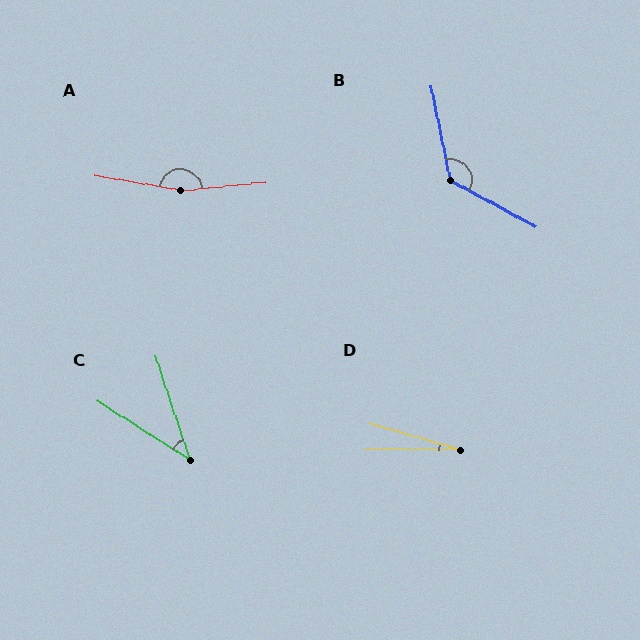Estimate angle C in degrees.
Approximately 39 degrees.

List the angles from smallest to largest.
D (16°), C (39°), B (130°), A (165°).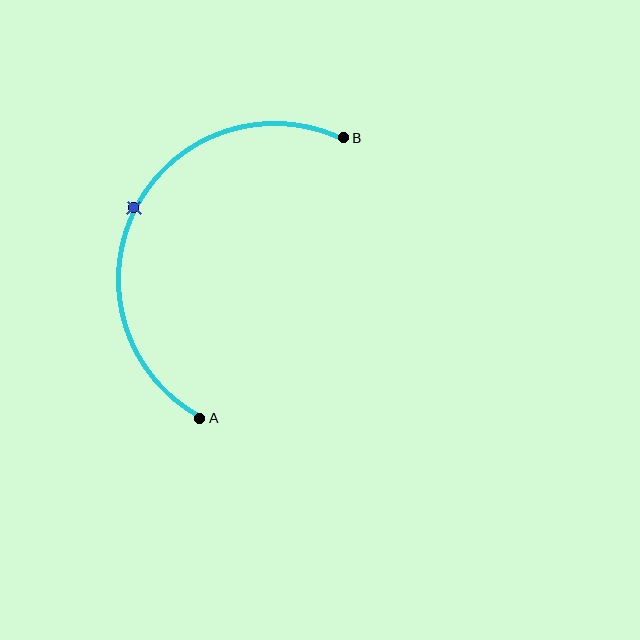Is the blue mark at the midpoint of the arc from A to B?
Yes. The blue mark lies on the arc at equal arc-length from both A and B — it is the arc midpoint.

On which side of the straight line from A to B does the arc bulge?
The arc bulges to the left of the straight line connecting A and B.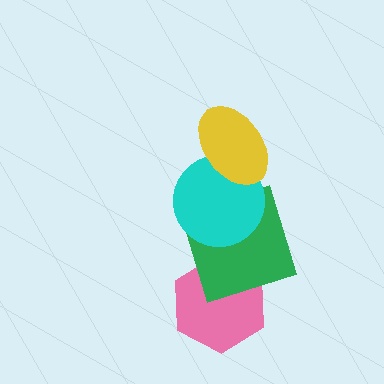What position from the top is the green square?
The green square is 3rd from the top.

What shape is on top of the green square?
The cyan circle is on top of the green square.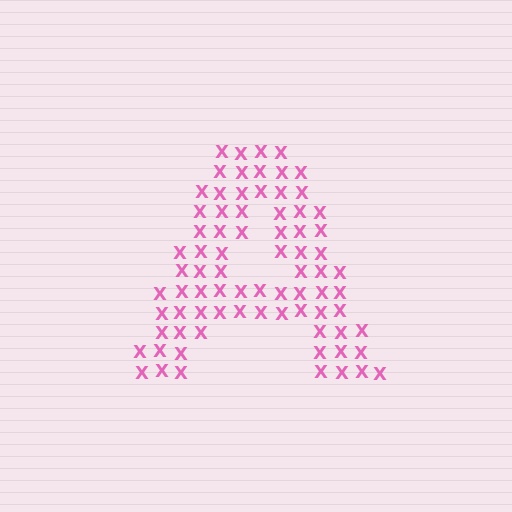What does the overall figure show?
The overall figure shows the letter A.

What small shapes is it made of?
It is made of small letter X's.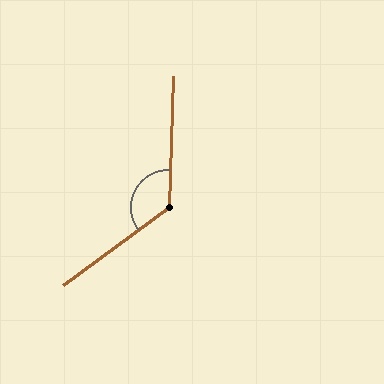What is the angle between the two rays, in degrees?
Approximately 128 degrees.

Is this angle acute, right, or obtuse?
It is obtuse.